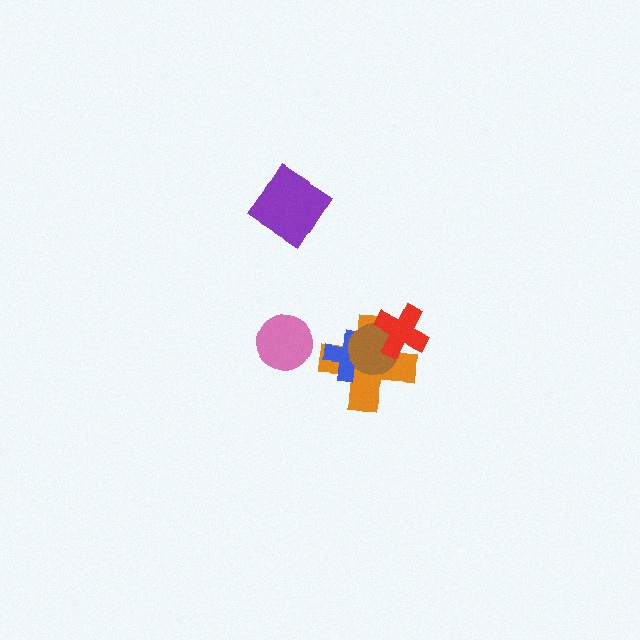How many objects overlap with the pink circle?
0 objects overlap with the pink circle.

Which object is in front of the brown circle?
The red cross is in front of the brown circle.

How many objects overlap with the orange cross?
3 objects overlap with the orange cross.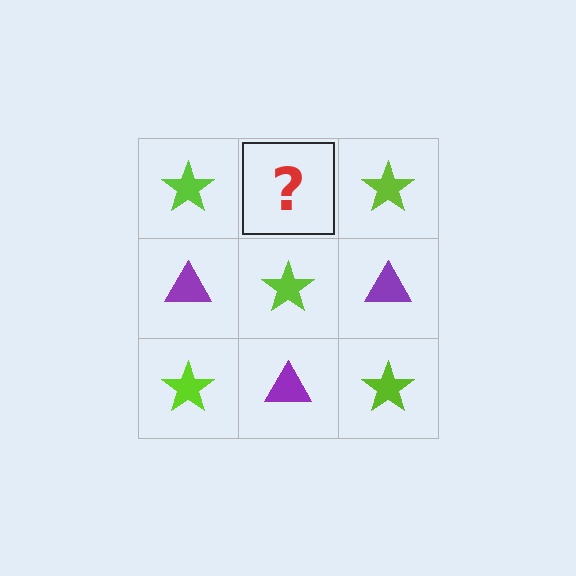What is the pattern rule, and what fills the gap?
The rule is that it alternates lime star and purple triangle in a checkerboard pattern. The gap should be filled with a purple triangle.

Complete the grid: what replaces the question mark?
The question mark should be replaced with a purple triangle.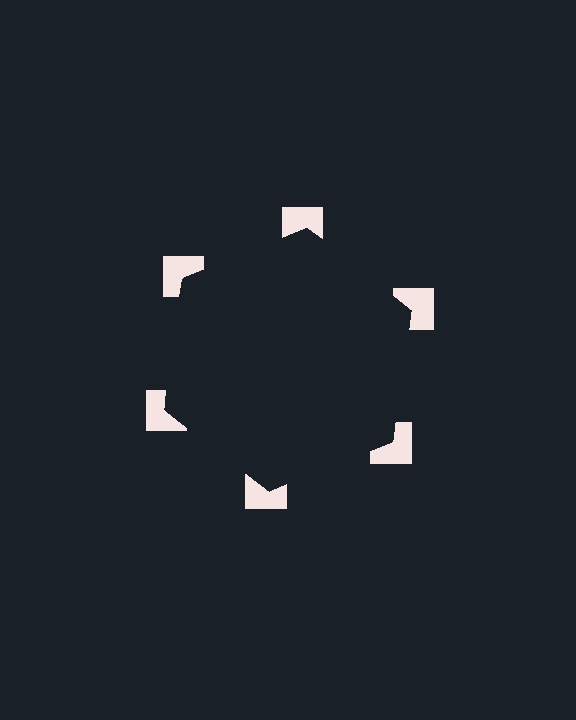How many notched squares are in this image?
There are 6 — one at each vertex of the illusory hexagon.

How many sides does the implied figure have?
6 sides.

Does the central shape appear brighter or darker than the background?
It typically appears slightly darker than the background, even though no actual brightness change is drawn.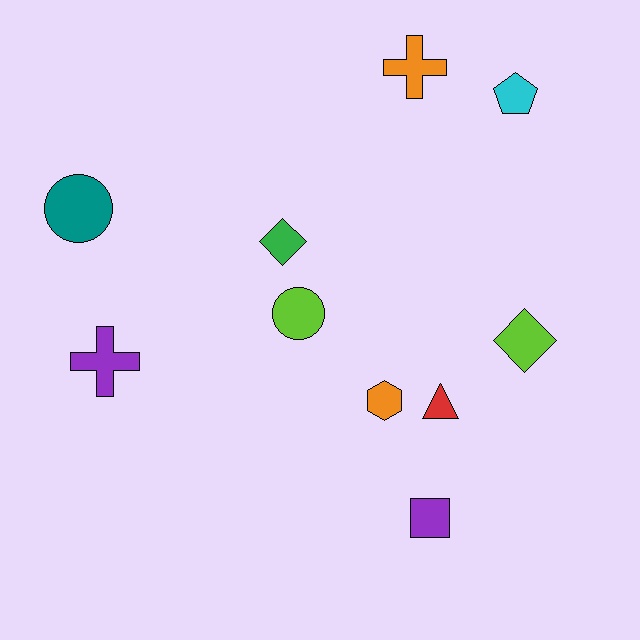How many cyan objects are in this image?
There is 1 cyan object.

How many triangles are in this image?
There is 1 triangle.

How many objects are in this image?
There are 10 objects.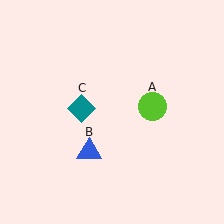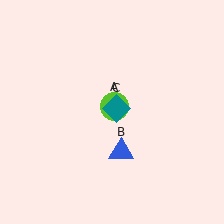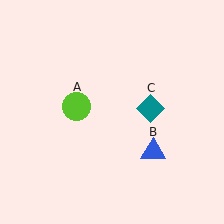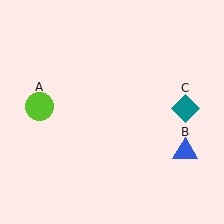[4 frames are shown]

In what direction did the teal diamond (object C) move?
The teal diamond (object C) moved right.